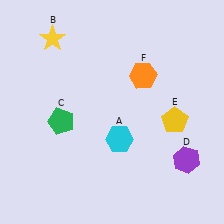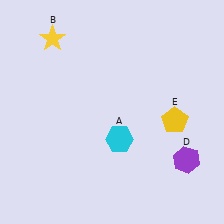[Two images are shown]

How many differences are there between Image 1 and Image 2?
There are 2 differences between the two images.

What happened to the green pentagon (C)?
The green pentagon (C) was removed in Image 2. It was in the bottom-left area of Image 1.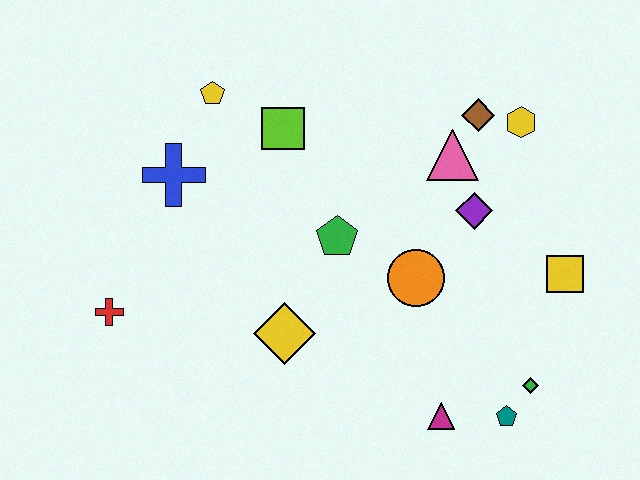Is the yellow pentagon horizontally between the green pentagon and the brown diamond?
No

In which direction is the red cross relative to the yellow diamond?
The red cross is to the left of the yellow diamond.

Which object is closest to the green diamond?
The teal pentagon is closest to the green diamond.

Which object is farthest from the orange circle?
The red cross is farthest from the orange circle.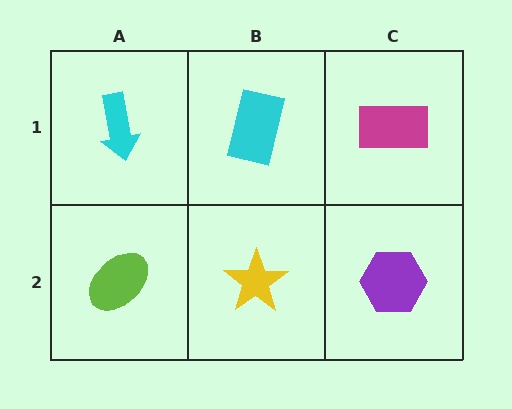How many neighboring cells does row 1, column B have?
3.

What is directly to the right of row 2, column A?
A yellow star.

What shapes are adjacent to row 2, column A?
A cyan arrow (row 1, column A), a yellow star (row 2, column B).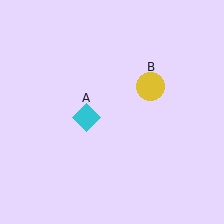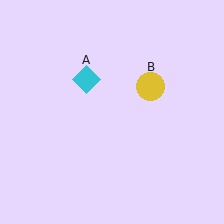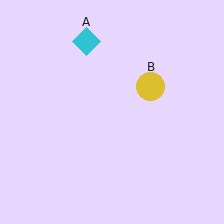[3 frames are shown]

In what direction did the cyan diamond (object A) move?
The cyan diamond (object A) moved up.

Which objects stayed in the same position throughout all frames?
Yellow circle (object B) remained stationary.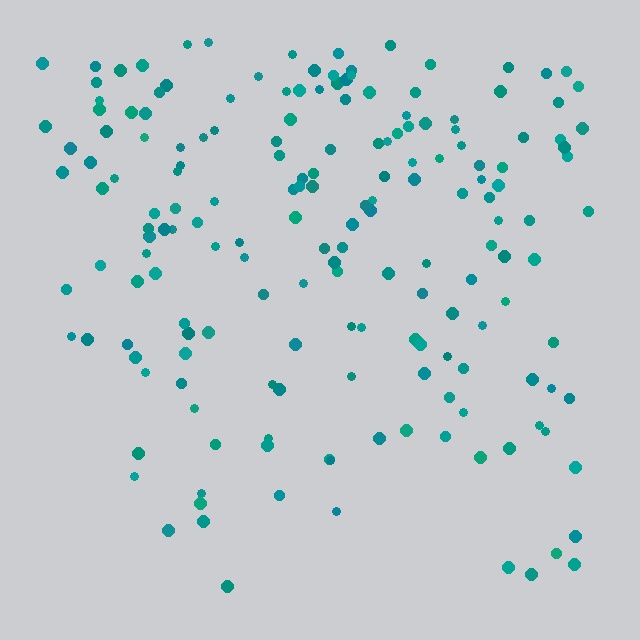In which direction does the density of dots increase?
From bottom to top, with the top side densest.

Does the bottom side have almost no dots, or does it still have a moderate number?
Still a moderate number, just noticeably fewer than the top.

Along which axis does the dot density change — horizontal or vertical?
Vertical.